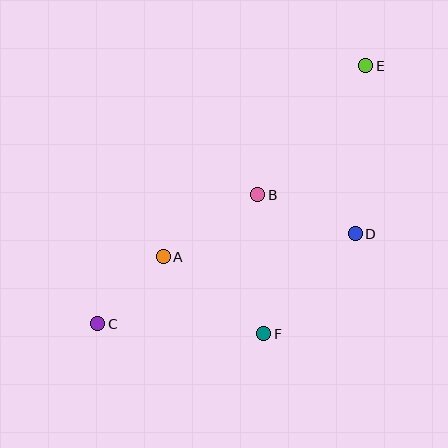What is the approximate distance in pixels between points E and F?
The distance between E and F is approximately 287 pixels.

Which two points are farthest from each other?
Points C and E are farthest from each other.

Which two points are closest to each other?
Points A and C are closest to each other.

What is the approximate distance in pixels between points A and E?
The distance between A and E is approximately 278 pixels.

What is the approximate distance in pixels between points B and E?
The distance between B and E is approximately 168 pixels.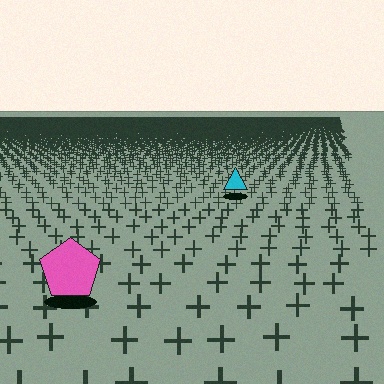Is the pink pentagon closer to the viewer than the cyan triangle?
Yes. The pink pentagon is closer — you can tell from the texture gradient: the ground texture is coarser near it.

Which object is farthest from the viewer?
The cyan triangle is farthest from the viewer. It appears smaller and the ground texture around it is denser.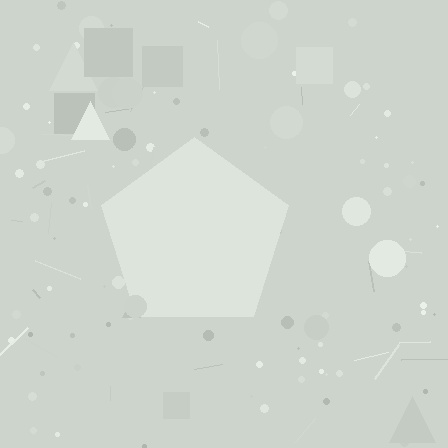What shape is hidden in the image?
A pentagon is hidden in the image.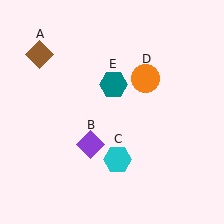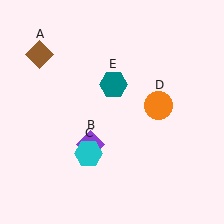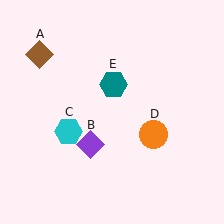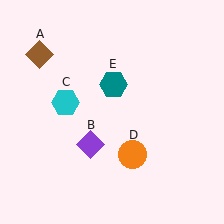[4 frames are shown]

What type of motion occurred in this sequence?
The cyan hexagon (object C), orange circle (object D) rotated clockwise around the center of the scene.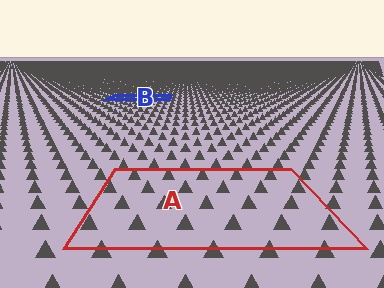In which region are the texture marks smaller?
The texture marks are smaller in region B, because it is farther away.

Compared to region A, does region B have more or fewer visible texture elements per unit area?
Region B has more texture elements per unit area — they are packed more densely because it is farther away.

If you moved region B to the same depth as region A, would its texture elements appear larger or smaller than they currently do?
They would appear larger. At a closer depth, the same texture elements are projected at a bigger on-screen size.